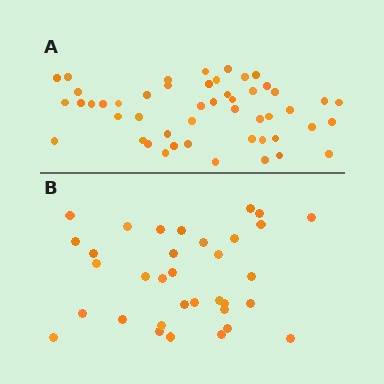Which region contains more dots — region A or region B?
Region A (the top region) has more dots.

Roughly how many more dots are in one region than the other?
Region A has approximately 15 more dots than region B.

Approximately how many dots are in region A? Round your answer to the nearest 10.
About 50 dots. (The exact count is 49, which rounds to 50.)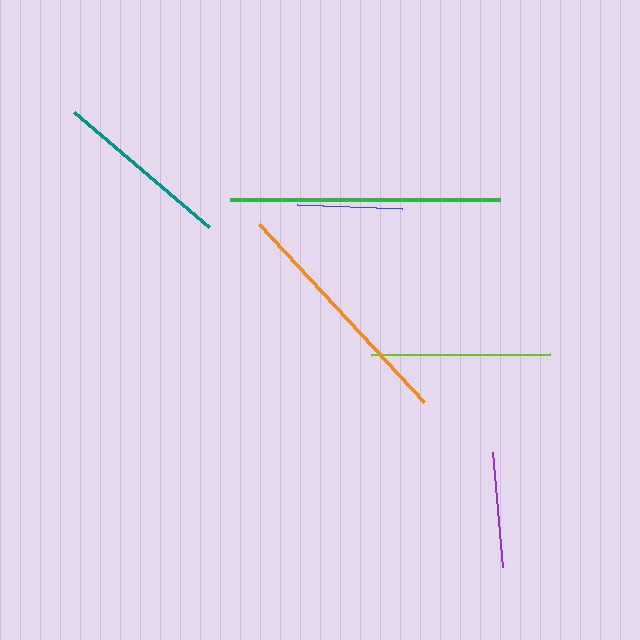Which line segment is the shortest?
The blue line is the shortest at approximately 104 pixels.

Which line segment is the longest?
The green line is the longest at approximately 270 pixels.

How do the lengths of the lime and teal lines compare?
The lime and teal lines are approximately the same length.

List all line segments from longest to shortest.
From longest to shortest: green, orange, lime, teal, purple, blue.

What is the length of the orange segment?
The orange segment is approximately 242 pixels long.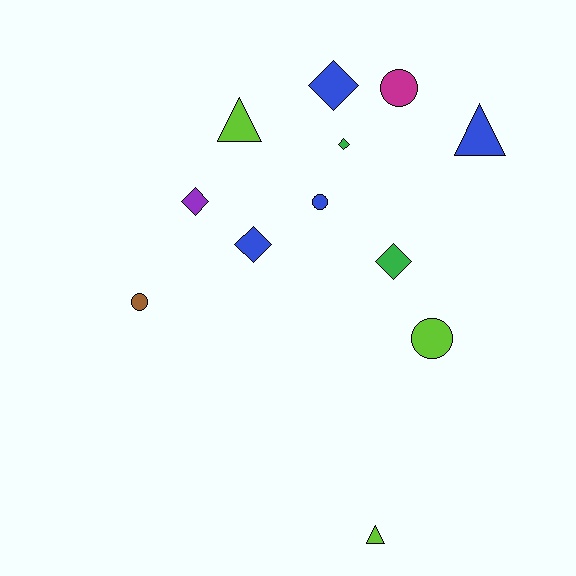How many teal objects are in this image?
There are no teal objects.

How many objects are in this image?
There are 12 objects.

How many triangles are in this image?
There are 3 triangles.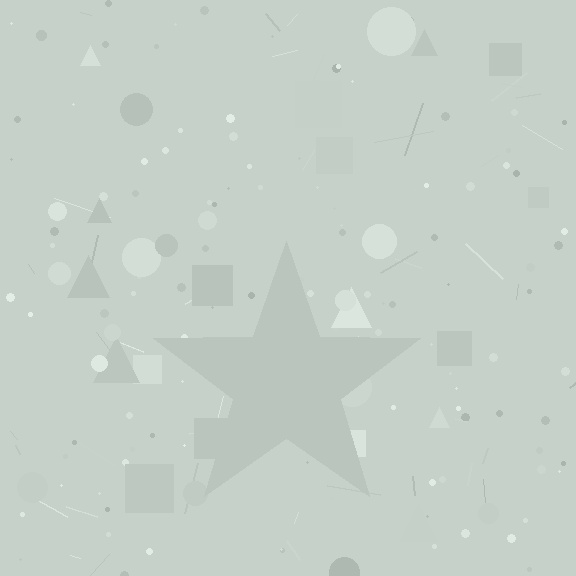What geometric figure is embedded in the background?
A star is embedded in the background.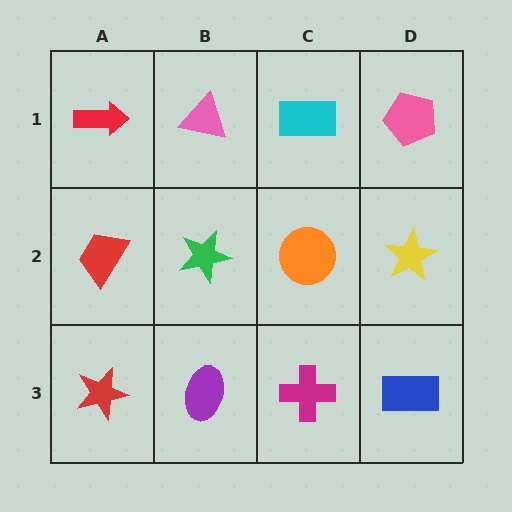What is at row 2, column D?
A yellow star.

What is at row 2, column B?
A green star.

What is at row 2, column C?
An orange circle.